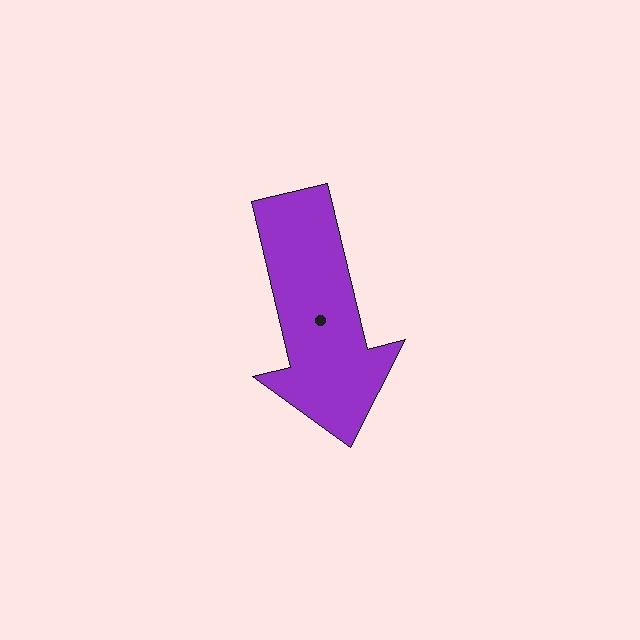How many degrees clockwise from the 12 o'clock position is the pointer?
Approximately 167 degrees.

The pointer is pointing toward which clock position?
Roughly 6 o'clock.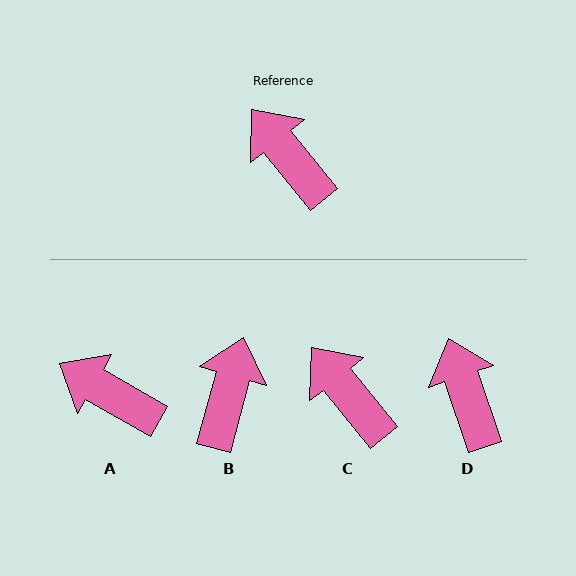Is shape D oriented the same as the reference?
No, it is off by about 20 degrees.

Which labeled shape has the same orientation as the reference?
C.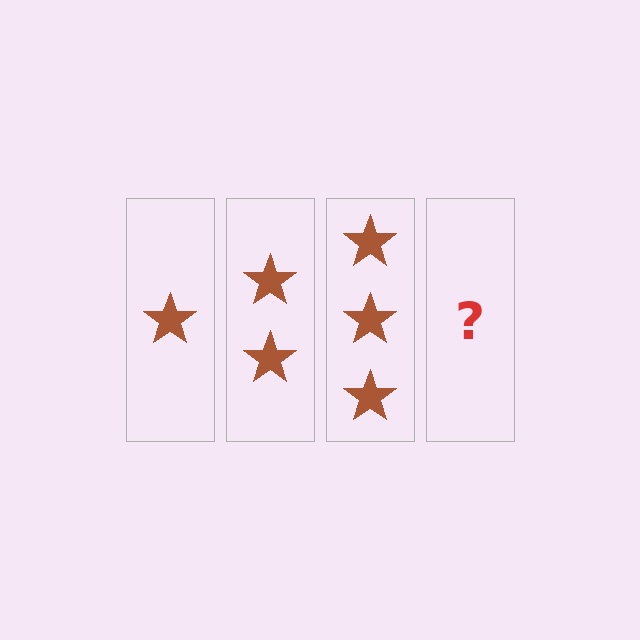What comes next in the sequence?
The next element should be 4 stars.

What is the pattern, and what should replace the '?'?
The pattern is that each step adds one more star. The '?' should be 4 stars.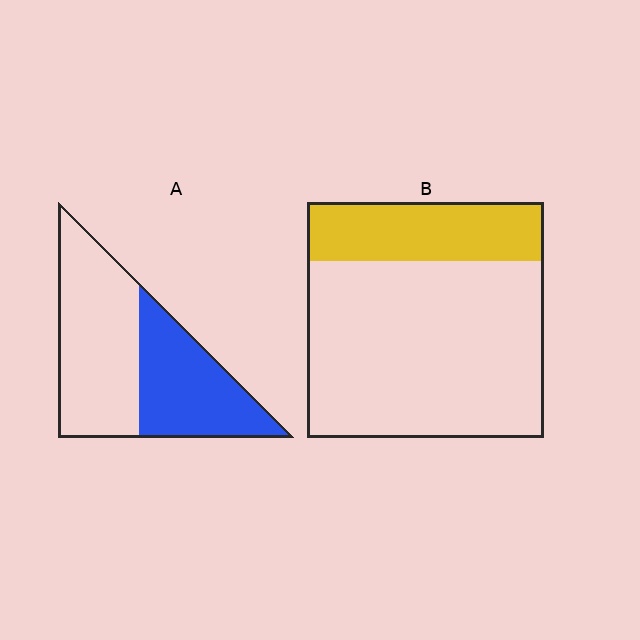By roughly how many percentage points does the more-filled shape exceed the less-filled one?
By roughly 20 percentage points (A over B).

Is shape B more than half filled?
No.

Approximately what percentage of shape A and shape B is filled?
A is approximately 45% and B is approximately 25%.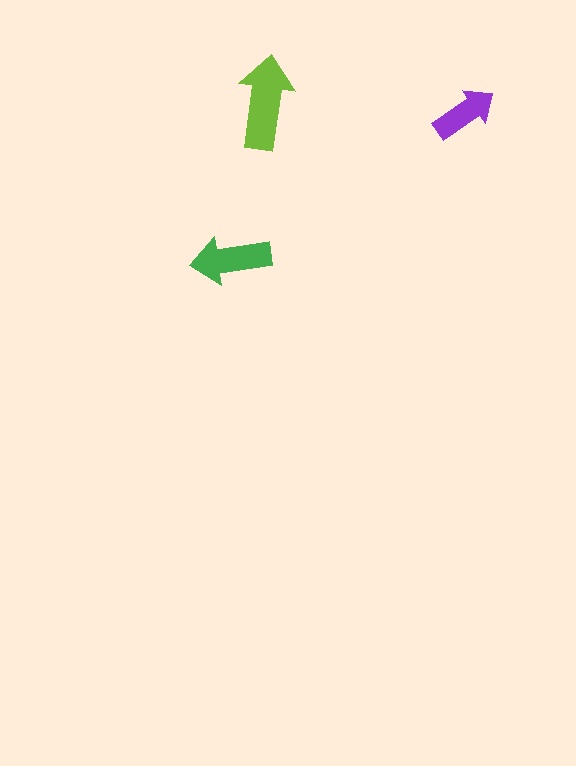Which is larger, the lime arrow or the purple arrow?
The lime one.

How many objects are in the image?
There are 3 objects in the image.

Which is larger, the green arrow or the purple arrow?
The green one.